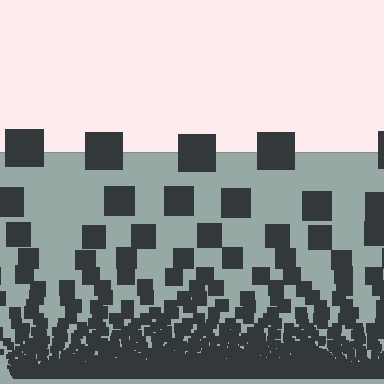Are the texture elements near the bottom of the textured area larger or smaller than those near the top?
Smaller. The gradient is inverted — elements near the bottom are smaller and denser.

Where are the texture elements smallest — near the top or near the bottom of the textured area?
Near the bottom.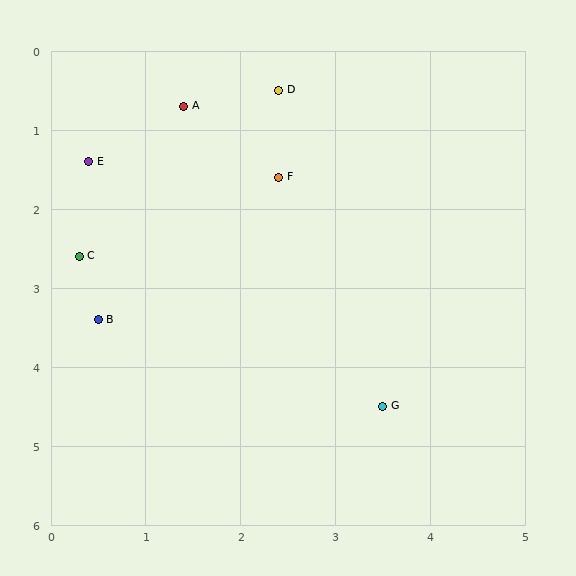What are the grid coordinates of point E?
Point E is at approximately (0.4, 1.4).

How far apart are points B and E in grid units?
Points B and E are about 2.0 grid units apart.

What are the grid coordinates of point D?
Point D is at approximately (2.4, 0.5).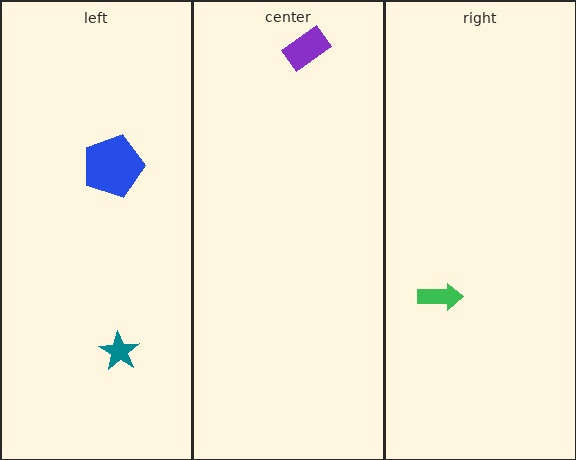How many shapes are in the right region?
1.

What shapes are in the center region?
The purple rectangle.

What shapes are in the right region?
The green arrow.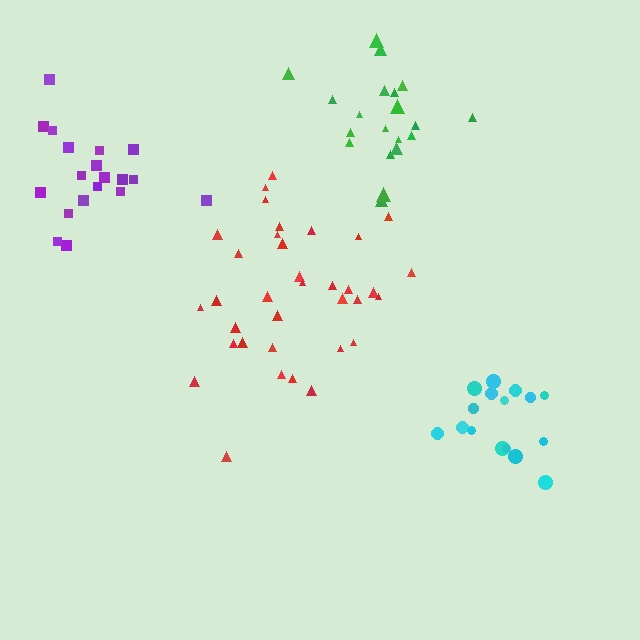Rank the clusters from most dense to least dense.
cyan, purple, red, green.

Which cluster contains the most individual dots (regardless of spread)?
Red (35).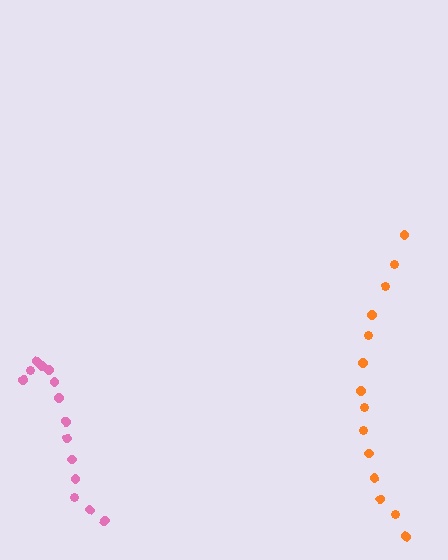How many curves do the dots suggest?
There are 2 distinct paths.